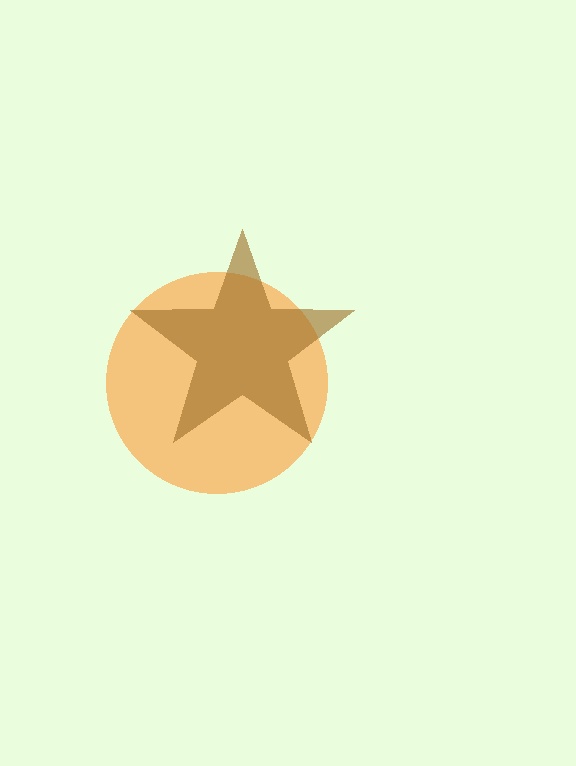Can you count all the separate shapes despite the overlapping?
Yes, there are 2 separate shapes.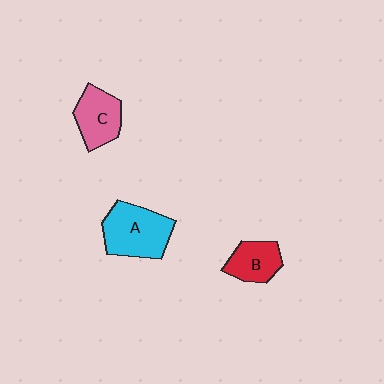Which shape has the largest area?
Shape A (cyan).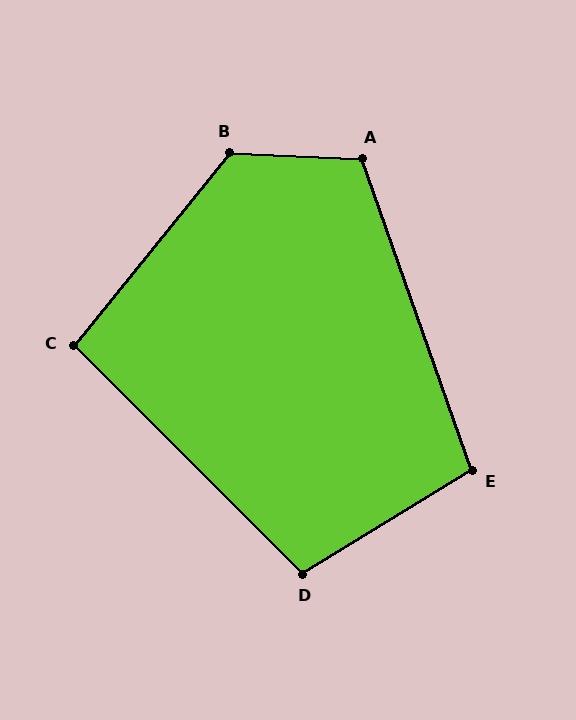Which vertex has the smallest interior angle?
C, at approximately 96 degrees.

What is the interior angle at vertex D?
Approximately 104 degrees (obtuse).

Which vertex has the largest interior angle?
B, at approximately 127 degrees.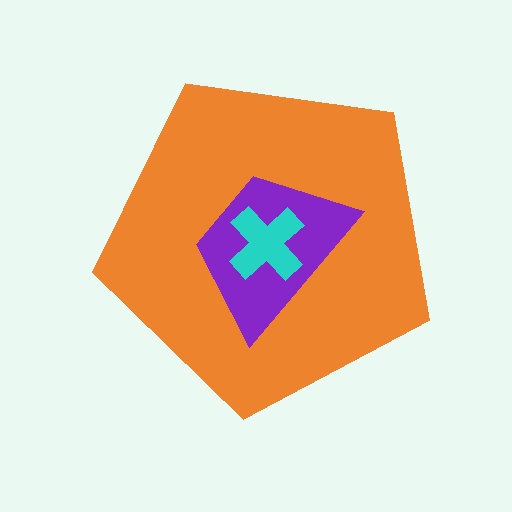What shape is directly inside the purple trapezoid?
The cyan cross.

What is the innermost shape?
The cyan cross.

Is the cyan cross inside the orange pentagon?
Yes.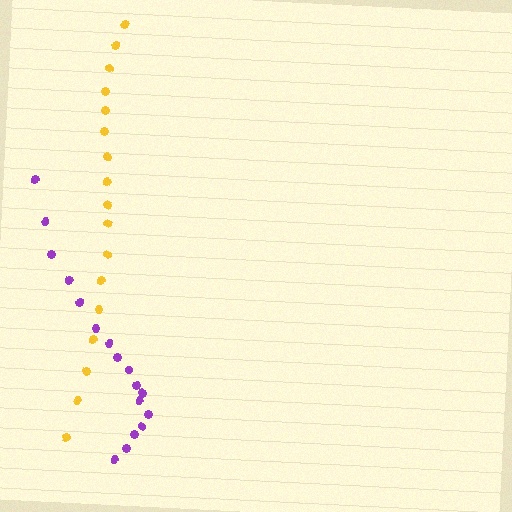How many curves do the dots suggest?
There are 2 distinct paths.